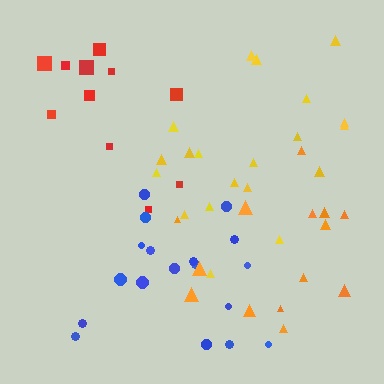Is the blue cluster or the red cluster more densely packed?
Red.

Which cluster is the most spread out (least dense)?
Orange.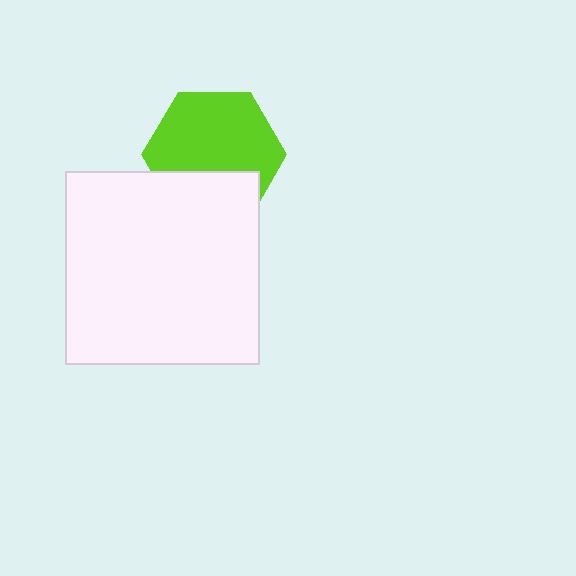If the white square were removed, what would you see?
You would see the complete lime hexagon.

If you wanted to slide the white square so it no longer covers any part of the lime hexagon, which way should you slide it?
Slide it down — that is the most direct way to separate the two shapes.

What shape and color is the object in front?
The object in front is a white square.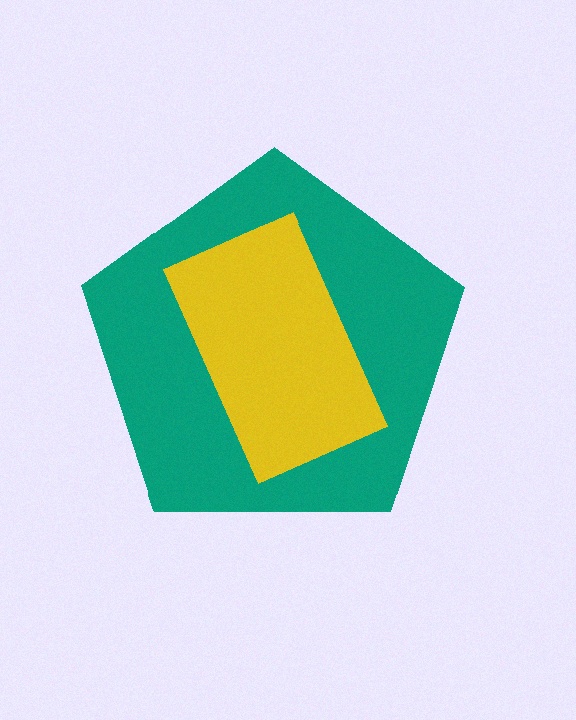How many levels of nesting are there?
2.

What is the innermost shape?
The yellow rectangle.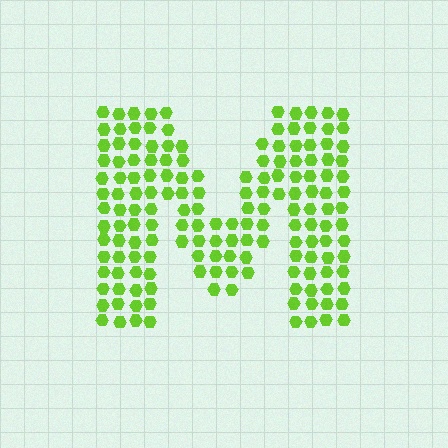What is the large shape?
The large shape is the letter M.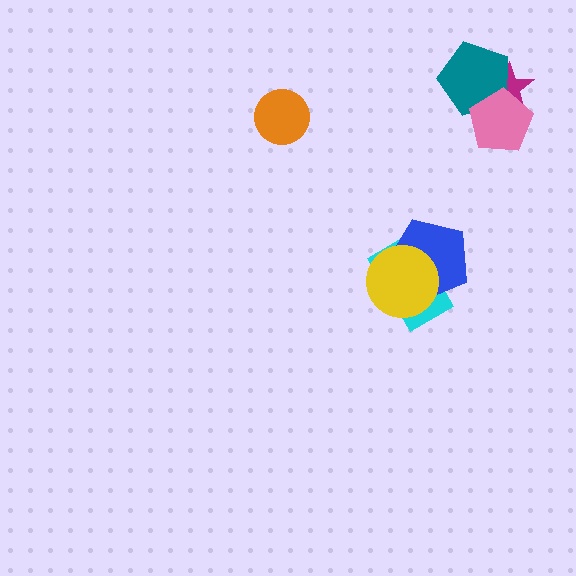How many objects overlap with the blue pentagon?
2 objects overlap with the blue pentagon.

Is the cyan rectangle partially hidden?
Yes, it is partially covered by another shape.